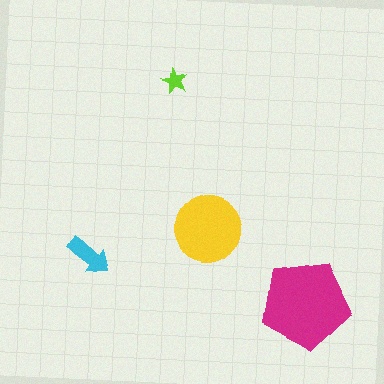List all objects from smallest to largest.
The lime star, the cyan arrow, the yellow circle, the magenta pentagon.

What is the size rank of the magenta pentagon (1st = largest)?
1st.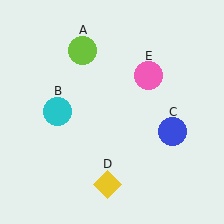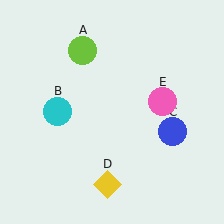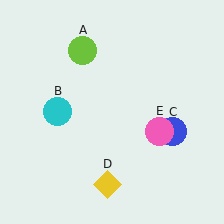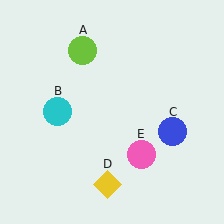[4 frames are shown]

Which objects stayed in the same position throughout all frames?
Lime circle (object A) and cyan circle (object B) and blue circle (object C) and yellow diamond (object D) remained stationary.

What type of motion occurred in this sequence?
The pink circle (object E) rotated clockwise around the center of the scene.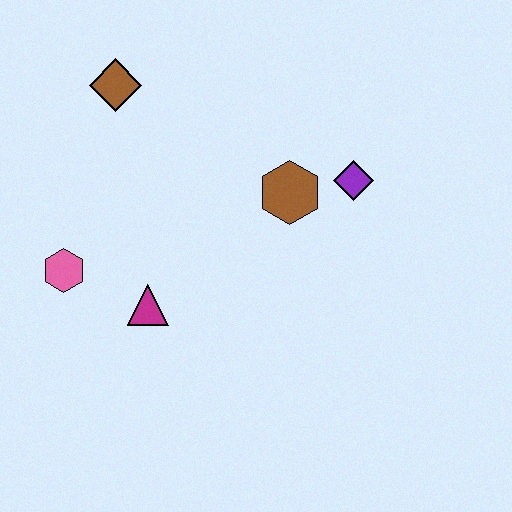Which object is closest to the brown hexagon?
The purple diamond is closest to the brown hexagon.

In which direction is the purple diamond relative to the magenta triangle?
The purple diamond is to the right of the magenta triangle.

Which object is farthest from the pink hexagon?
The purple diamond is farthest from the pink hexagon.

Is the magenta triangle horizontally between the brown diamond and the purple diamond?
Yes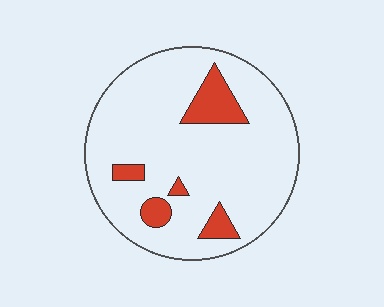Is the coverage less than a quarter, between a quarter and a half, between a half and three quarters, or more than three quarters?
Less than a quarter.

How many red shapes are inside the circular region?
5.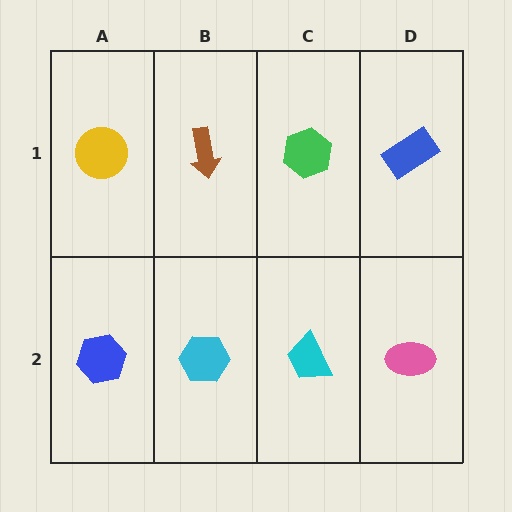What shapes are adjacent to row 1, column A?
A blue hexagon (row 2, column A), a brown arrow (row 1, column B).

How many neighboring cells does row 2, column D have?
2.